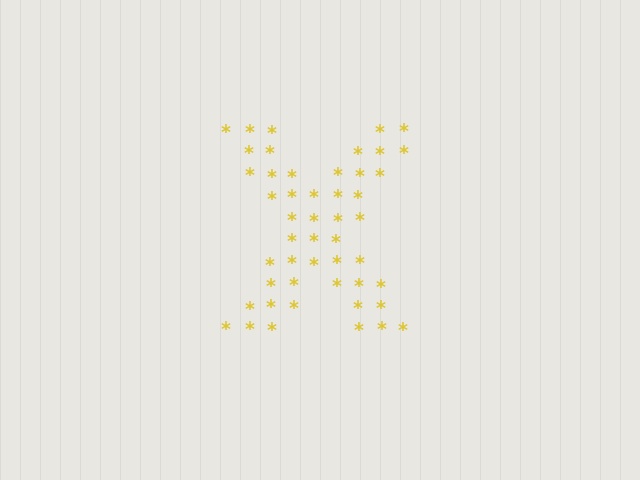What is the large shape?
The large shape is the letter X.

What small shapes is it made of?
It is made of small asterisks.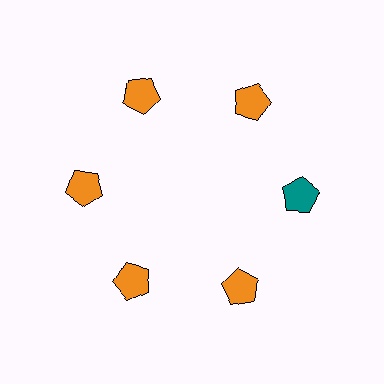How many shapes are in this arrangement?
There are 6 shapes arranged in a ring pattern.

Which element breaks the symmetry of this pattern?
The teal pentagon at roughly the 3 o'clock position breaks the symmetry. All other shapes are orange pentagons.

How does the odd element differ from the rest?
It has a different color: teal instead of orange.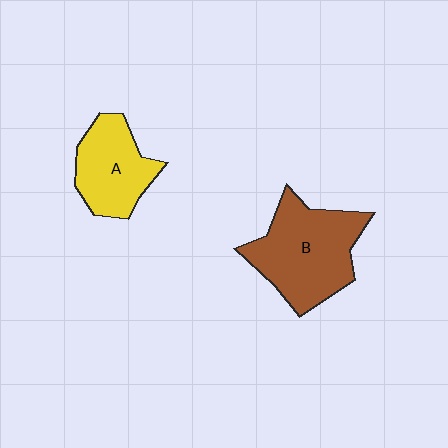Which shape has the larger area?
Shape B (brown).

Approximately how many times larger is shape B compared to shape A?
Approximately 1.5 times.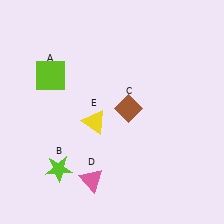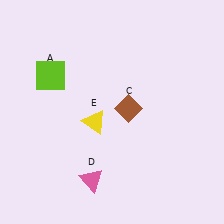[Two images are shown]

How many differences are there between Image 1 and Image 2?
There is 1 difference between the two images.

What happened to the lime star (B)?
The lime star (B) was removed in Image 2. It was in the bottom-left area of Image 1.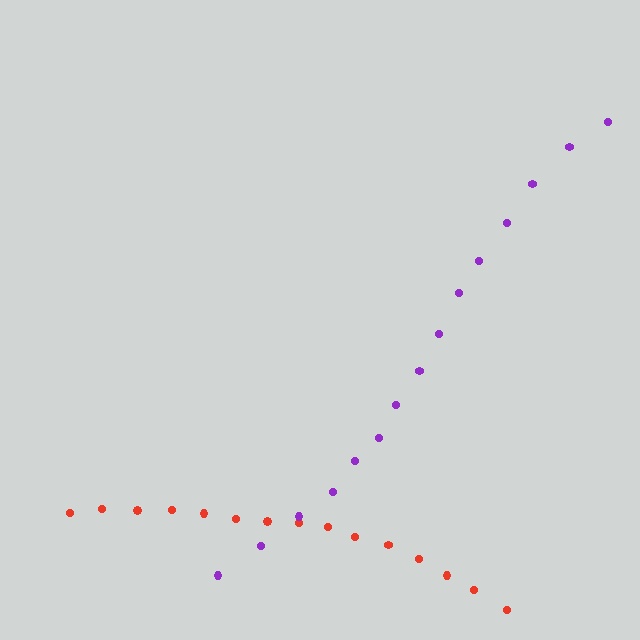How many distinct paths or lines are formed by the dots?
There are 2 distinct paths.